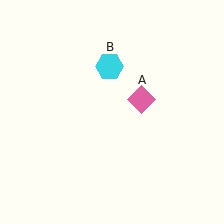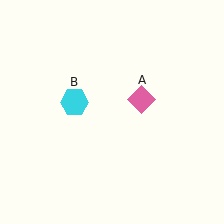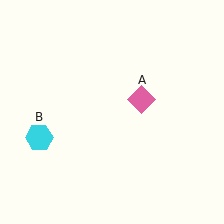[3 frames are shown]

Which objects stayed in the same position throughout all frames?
Pink diamond (object A) remained stationary.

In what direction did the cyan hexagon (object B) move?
The cyan hexagon (object B) moved down and to the left.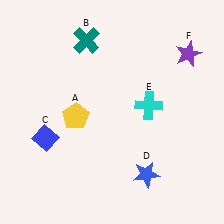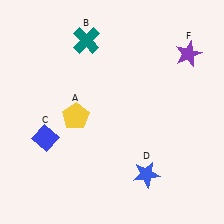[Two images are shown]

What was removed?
The cyan cross (E) was removed in Image 2.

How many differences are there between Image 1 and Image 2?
There is 1 difference between the two images.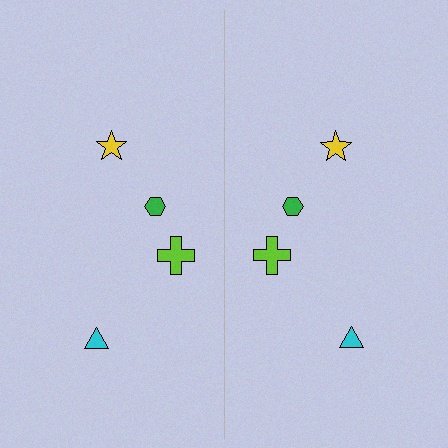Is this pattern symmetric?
Yes, this pattern has bilateral (reflection) symmetry.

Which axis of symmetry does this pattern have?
The pattern has a vertical axis of symmetry running through the center of the image.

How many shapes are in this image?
There are 8 shapes in this image.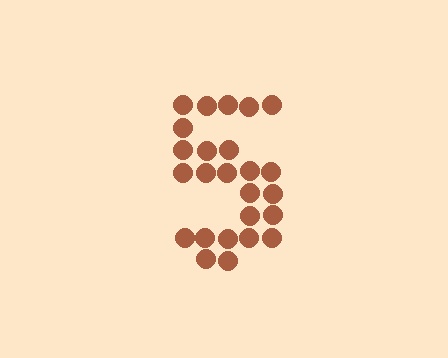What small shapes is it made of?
It is made of small circles.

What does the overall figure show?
The overall figure shows the digit 5.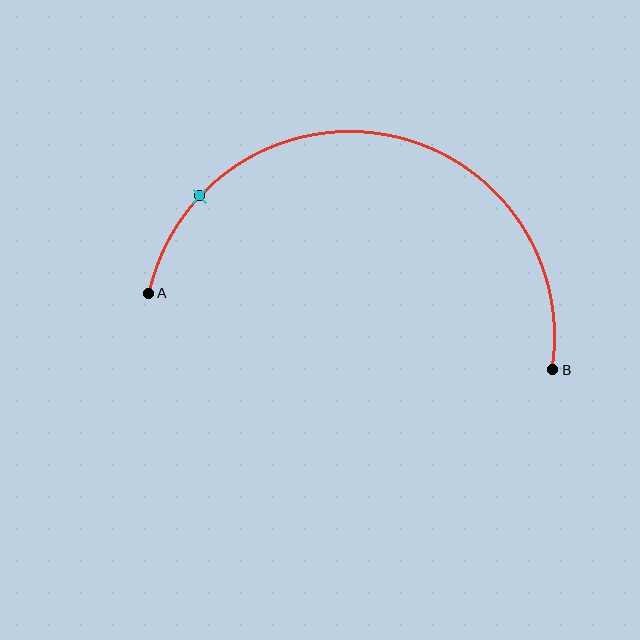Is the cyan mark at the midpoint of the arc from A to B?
No. The cyan mark lies on the arc but is closer to endpoint A. The arc midpoint would be at the point on the curve equidistant along the arc from both A and B.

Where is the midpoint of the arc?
The arc midpoint is the point on the curve farthest from the straight line joining A and B. It sits above that line.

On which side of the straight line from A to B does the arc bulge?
The arc bulges above the straight line connecting A and B.